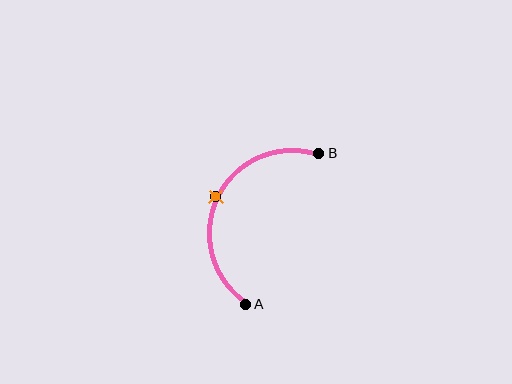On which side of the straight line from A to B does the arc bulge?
The arc bulges to the left of the straight line connecting A and B.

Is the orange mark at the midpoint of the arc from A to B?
Yes. The orange mark lies on the arc at equal arc-length from both A and B — it is the arc midpoint.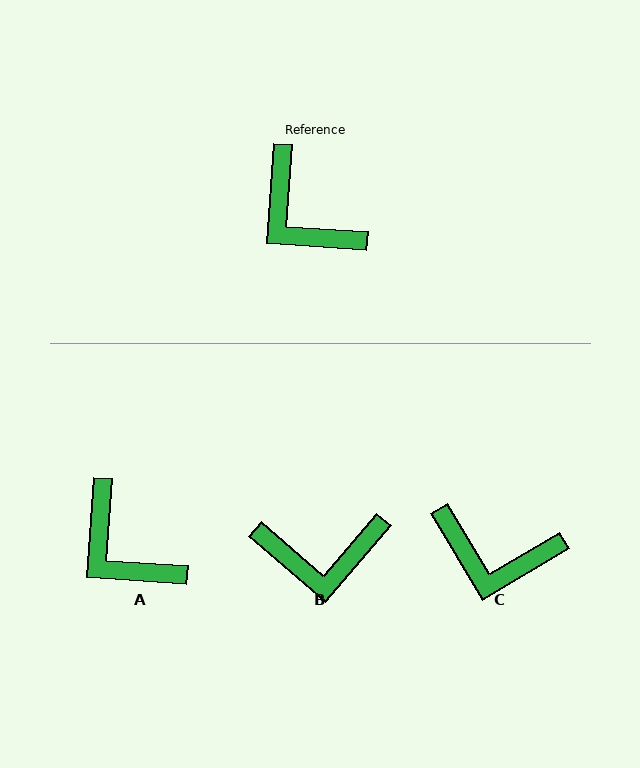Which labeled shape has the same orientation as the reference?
A.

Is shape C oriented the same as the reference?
No, it is off by about 35 degrees.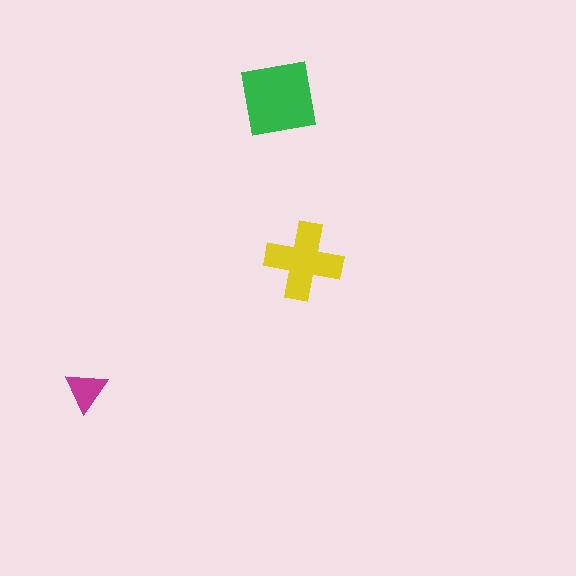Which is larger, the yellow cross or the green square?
The green square.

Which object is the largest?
The green square.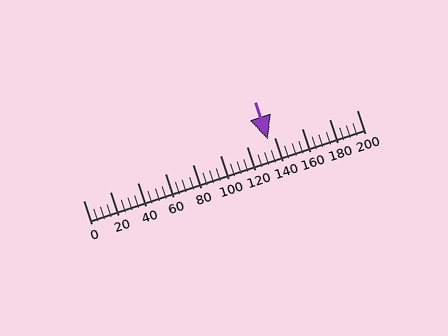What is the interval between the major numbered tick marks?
The major tick marks are spaced 20 units apart.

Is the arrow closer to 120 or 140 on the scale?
The arrow is closer to 140.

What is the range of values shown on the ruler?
The ruler shows values from 0 to 200.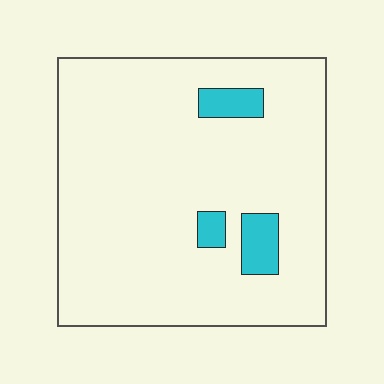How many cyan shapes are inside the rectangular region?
3.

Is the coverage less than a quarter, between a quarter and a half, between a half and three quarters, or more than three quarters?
Less than a quarter.